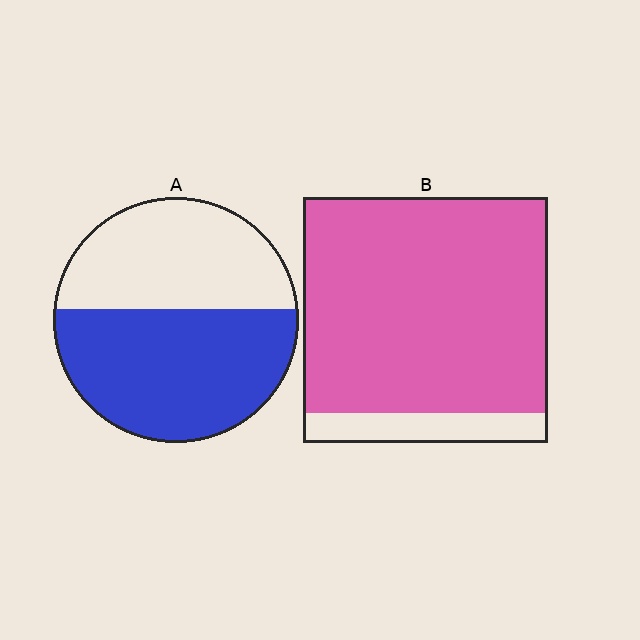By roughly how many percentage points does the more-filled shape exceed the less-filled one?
By roughly 30 percentage points (B over A).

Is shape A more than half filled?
Yes.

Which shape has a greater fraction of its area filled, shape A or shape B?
Shape B.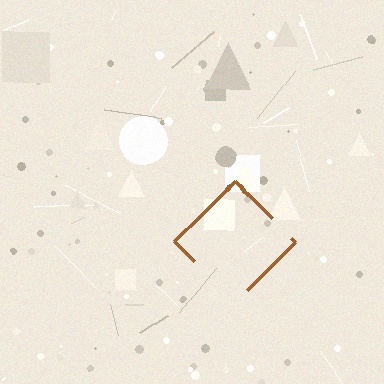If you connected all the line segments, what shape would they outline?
They would outline a diamond.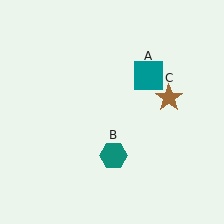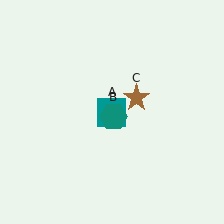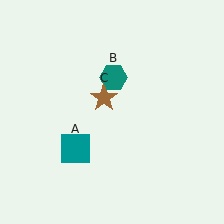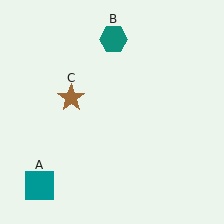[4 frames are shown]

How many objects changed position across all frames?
3 objects changed position: teal square (object A), teal hexagon (object B), brown star (object C).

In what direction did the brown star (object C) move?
The brown star (object C) moved left.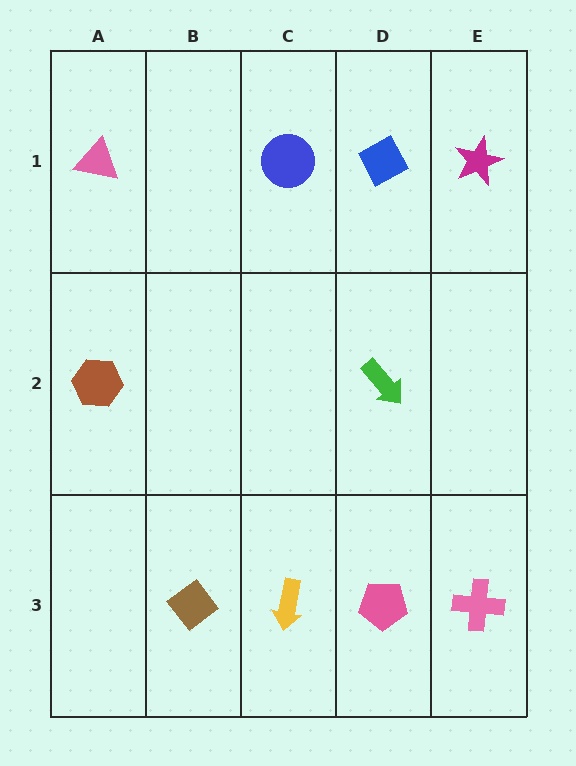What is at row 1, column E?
A magenta star.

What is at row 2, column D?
A green arrow.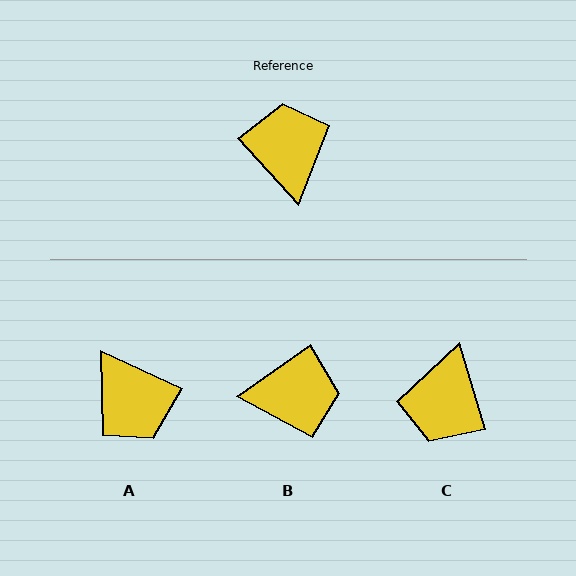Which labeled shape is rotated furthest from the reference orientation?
A, about 157 degrees away.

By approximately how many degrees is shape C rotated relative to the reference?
Approximately 154 degrees counter-clockwise.